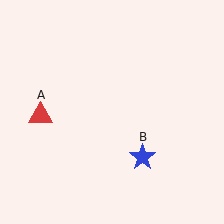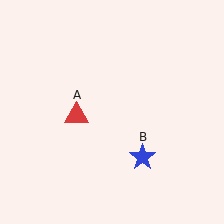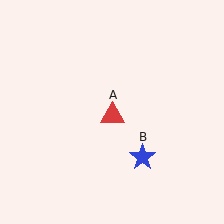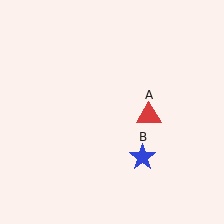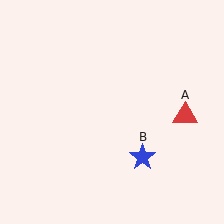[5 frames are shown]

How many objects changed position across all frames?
1 object changed position: red triangle (object A).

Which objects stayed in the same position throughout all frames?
Blue star (object B) remained stationary.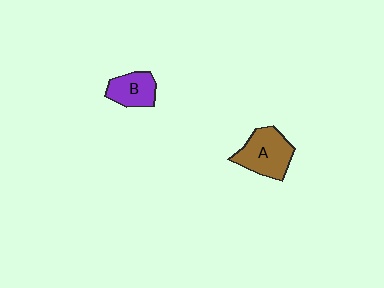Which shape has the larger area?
Shape A (brown).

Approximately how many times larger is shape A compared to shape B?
Approximately 1.4 times.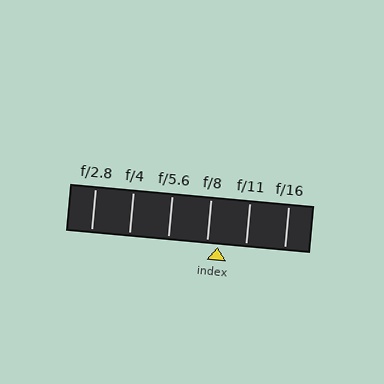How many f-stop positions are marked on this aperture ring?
There are 6 f-stop positions marked.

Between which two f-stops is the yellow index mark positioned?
The index mark is between f/8 and f/11.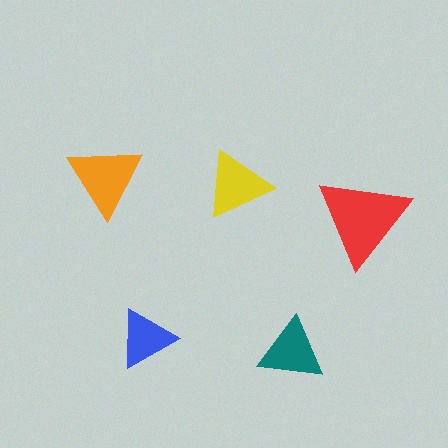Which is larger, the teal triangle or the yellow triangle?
The yellow one.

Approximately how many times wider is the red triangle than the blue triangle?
About 1.5 times wider.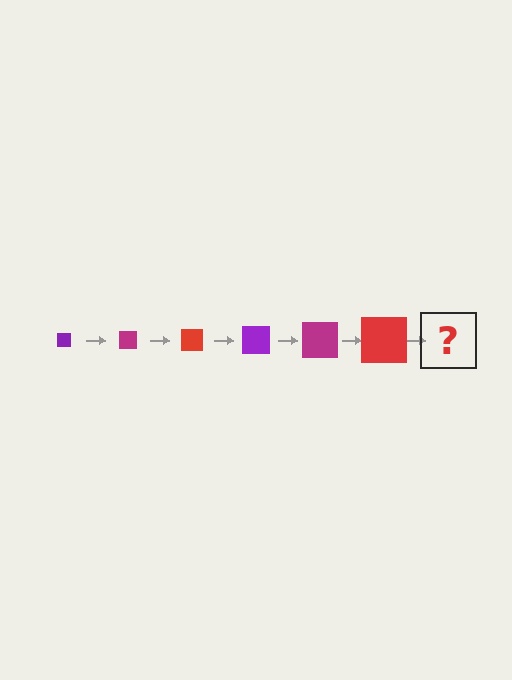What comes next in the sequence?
The next element should be a purple square, larger than the previous one.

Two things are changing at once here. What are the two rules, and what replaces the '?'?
The two rules are that the square grows larger each step and the color cycles through purple, magenta, and red. The '?' should be a purple square, larger than the previous one.